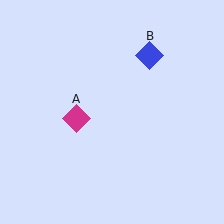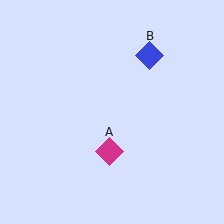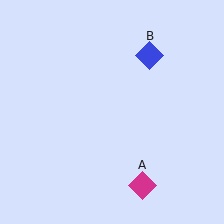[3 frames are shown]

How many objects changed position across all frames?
1 object changed position: magenta diamond (object A).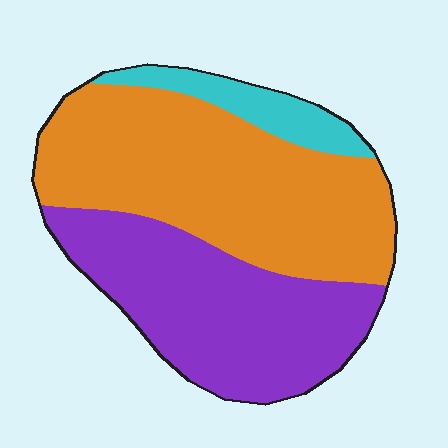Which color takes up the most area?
Orange, at roughly 50%.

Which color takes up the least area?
Cyan, at roughly 10%.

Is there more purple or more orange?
Orange.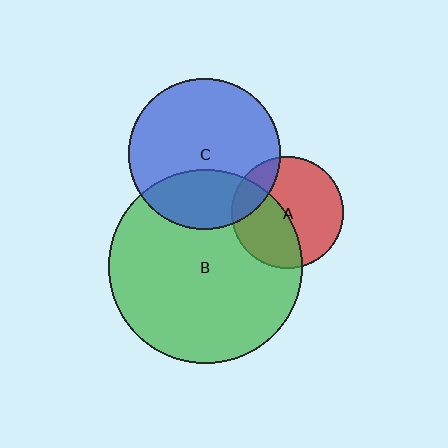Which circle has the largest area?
Circle B (green).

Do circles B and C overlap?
Yes.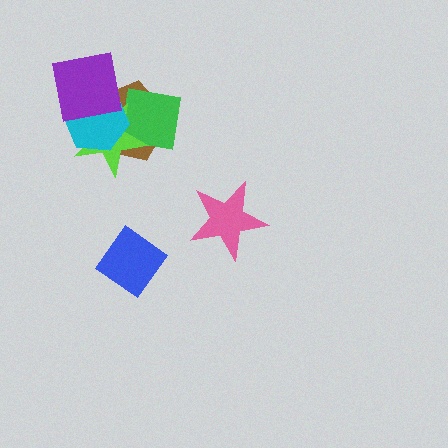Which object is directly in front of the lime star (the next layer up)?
The cyan hexagon is directly in front of the lime star.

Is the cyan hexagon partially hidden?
Yes, it is partially covered by another shape.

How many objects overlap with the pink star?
0 objects overlap with the pink star.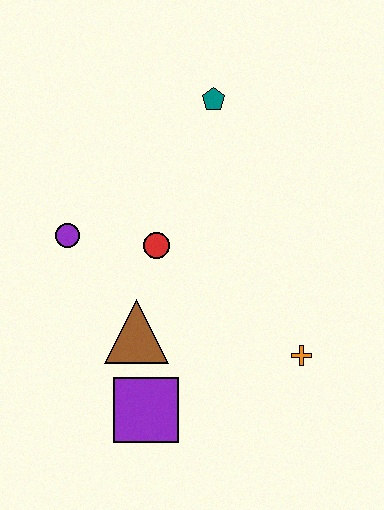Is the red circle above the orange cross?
Yes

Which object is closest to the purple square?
The brown triangle is closest to the purple square.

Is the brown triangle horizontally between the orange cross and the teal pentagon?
No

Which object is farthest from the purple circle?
The orange cross is farthest from the purple circle.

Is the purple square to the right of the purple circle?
Yes